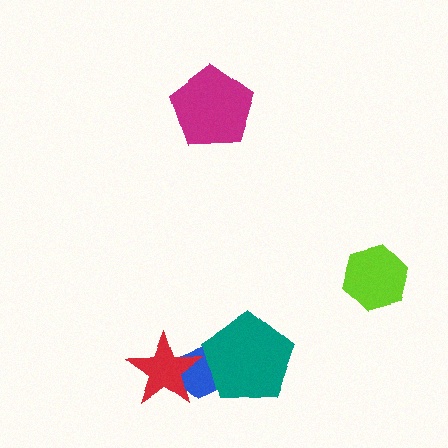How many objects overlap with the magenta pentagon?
0 objects overlap with the magenta pentagon.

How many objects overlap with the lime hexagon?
0 objects overlap with the lime hexagon.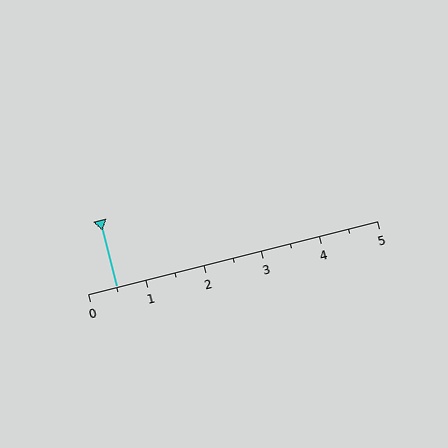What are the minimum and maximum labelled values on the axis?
The axis runs from 0 to 5.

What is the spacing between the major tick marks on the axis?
The major ticks are spaced 1 apart.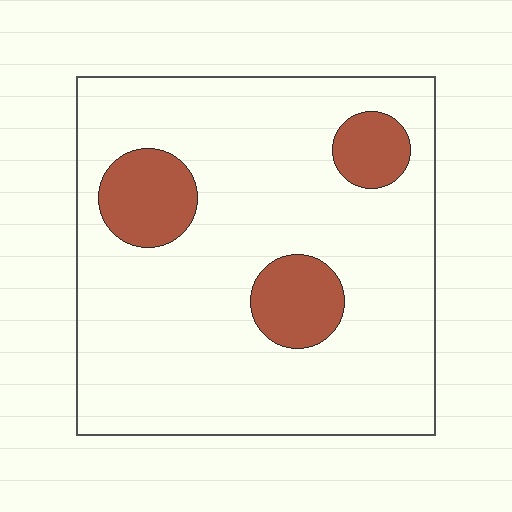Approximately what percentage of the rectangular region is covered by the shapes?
Approximately 15%.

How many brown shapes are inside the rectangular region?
3.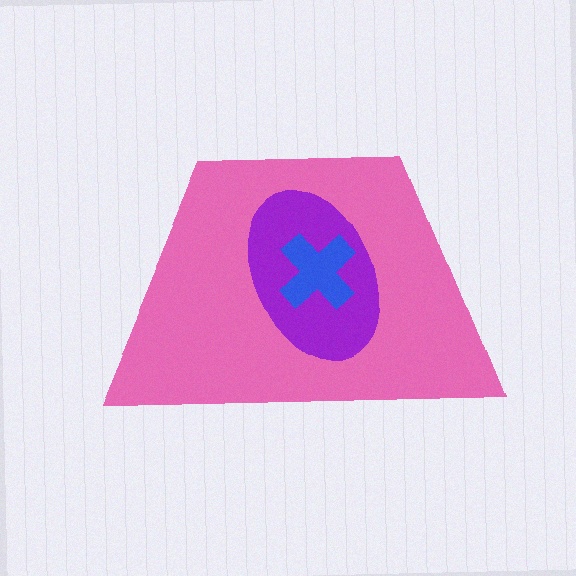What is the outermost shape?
The pink trapezoid.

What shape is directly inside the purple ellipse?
The blue cross.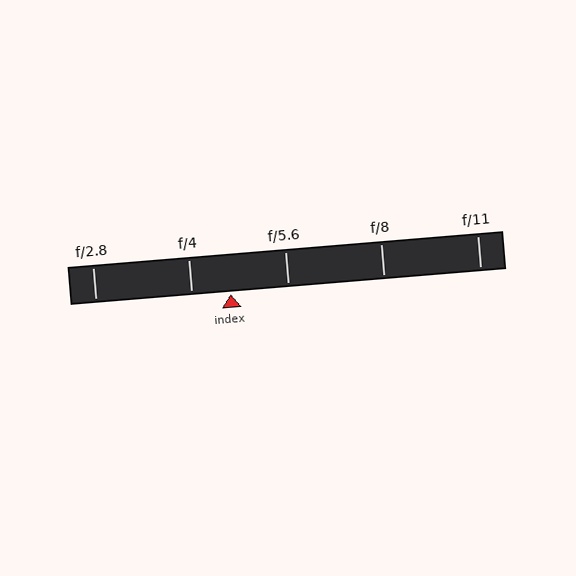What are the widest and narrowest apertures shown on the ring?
The widest aperture shown is f/2.8 and the narrowest is f/11.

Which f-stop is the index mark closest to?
The index mark is closest to f/4.